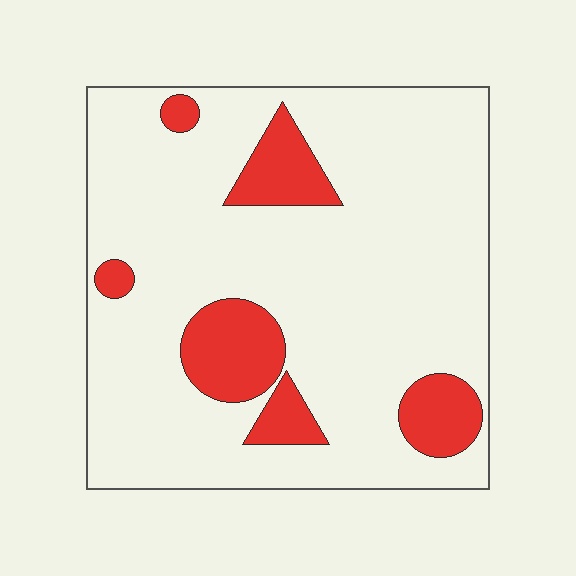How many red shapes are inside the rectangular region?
6.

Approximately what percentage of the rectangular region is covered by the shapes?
Approximately 15%.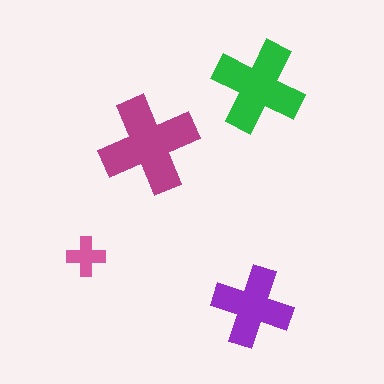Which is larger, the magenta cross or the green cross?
The magenta one.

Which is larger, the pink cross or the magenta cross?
The magenta one.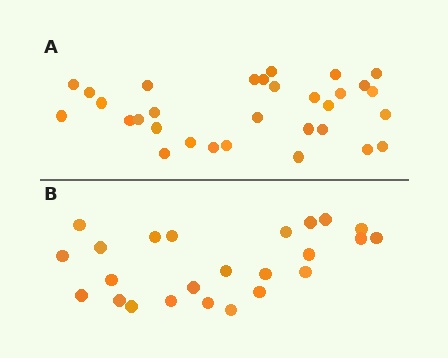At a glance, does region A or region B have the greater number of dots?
Region A (the top region) has more dots.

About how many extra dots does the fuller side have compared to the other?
Region A has roughly 8 or so more dots than region B.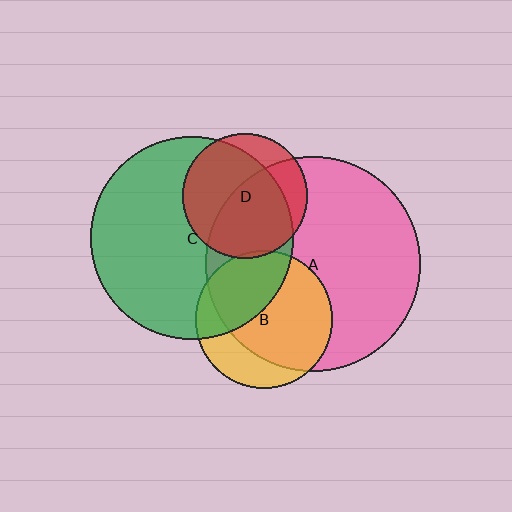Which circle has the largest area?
Circle A (pink).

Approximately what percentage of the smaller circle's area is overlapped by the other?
Approximately 55%.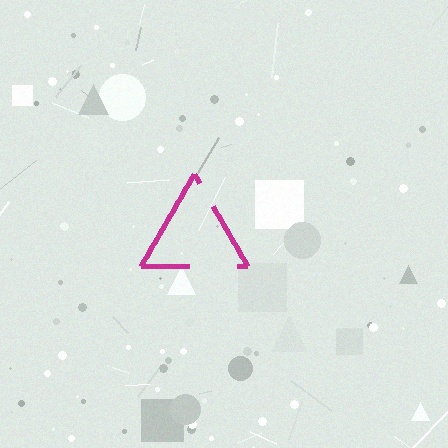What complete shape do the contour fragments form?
The contour fragments form a triangle.